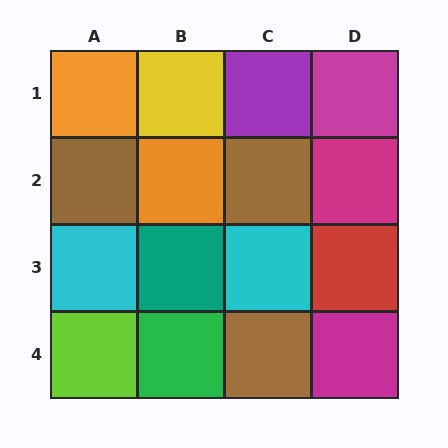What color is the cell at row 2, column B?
Orange.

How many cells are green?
1 cell is green.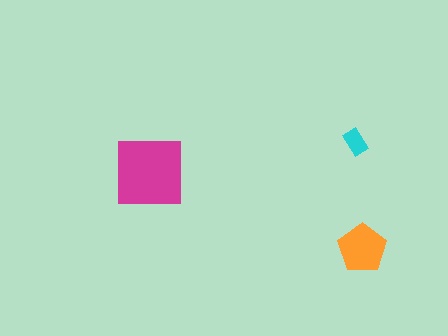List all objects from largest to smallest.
The magenta square, the orange pentagon, the cyan rectangle.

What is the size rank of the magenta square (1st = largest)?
1st.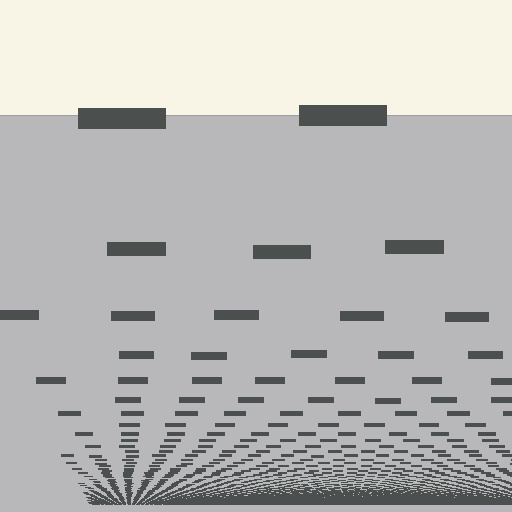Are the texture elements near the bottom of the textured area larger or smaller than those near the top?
Smaller. The gradient is inverted — elements near the bottom are smaller and denser.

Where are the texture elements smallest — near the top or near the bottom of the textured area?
Near the bottom.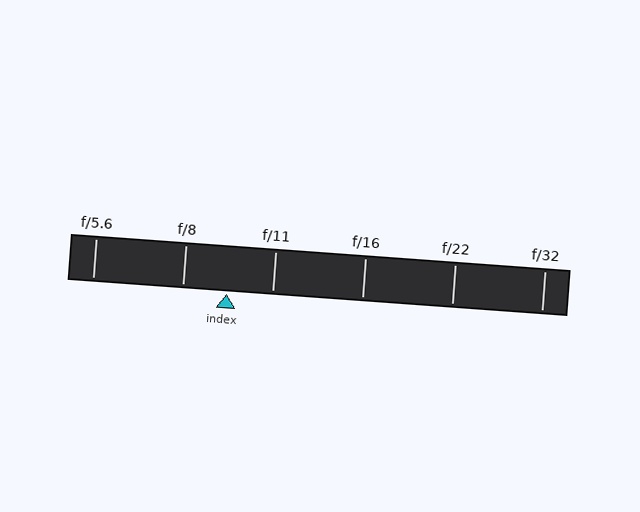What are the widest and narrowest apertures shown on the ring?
The widest aperture shown is f/5.6 and the narrowest is f/32.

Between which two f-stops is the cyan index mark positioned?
The index mark is between f/8 and f/11.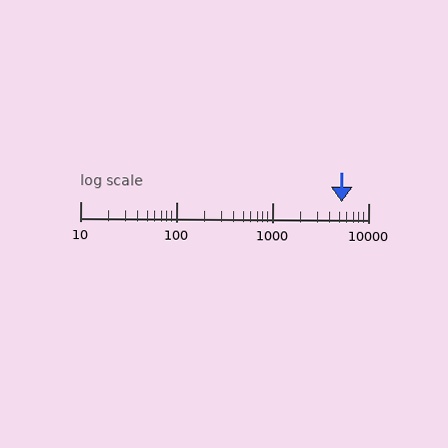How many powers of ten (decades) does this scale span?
The scale spans 3 decades, from 10 to 10000.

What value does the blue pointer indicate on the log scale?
The pointer indicates approximately 5300.